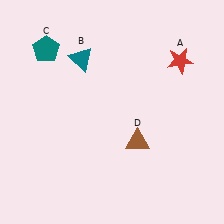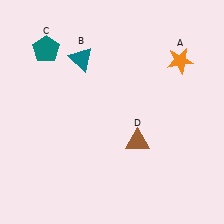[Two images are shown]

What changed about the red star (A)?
In Image 1, A is red. In Image 2, it changed to orange.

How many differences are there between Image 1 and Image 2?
There is 1 difference between the two images.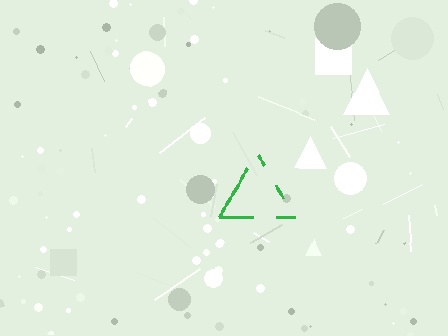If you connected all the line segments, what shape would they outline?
They would outline a triangle.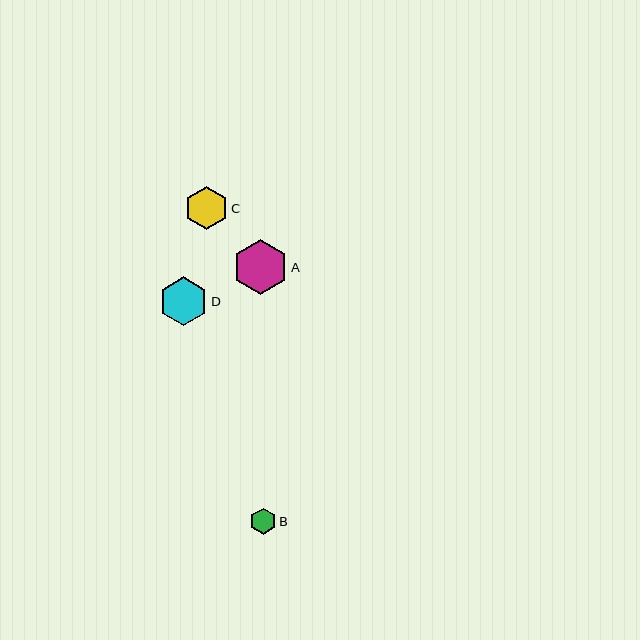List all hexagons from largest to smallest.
From largest to smallest: A, D, C, B.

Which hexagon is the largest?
Hexagon A is the largest with a size of approximately 55 pixels.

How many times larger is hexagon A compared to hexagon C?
Hexagon A is approximately 1.3 times the size of hexagon C.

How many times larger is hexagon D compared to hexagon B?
Hexagon D is approximately 1.9 times the size of hexagon B.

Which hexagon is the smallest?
Hexagon B is the smallest with a size of approximately 26 pixels.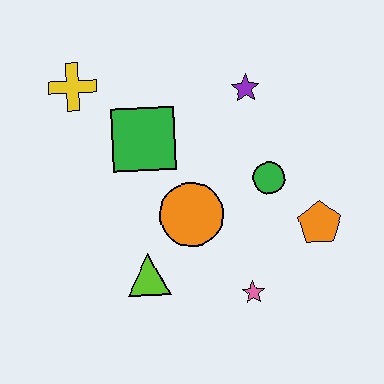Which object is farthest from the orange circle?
The yellow cross is farthest from the orange circle.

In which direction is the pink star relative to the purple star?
The pink star is below the purple star.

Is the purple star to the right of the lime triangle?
Yes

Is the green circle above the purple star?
No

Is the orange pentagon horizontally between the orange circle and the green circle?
No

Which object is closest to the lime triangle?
The orange circle is closest to the lime triangle.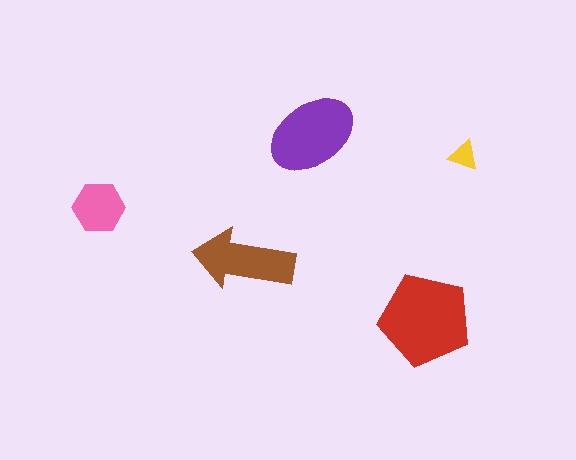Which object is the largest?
The red pentagon.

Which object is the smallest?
The yellow triangle.